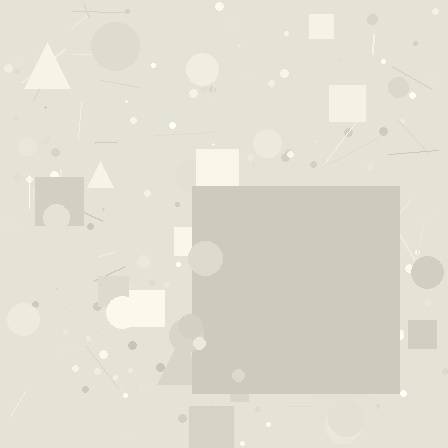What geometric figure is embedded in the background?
A square is embedded in the background.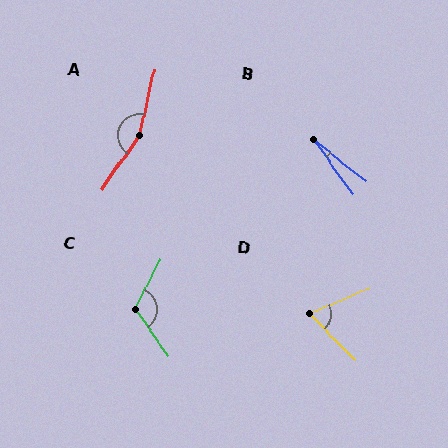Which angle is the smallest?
B, at approximately 16 degrees.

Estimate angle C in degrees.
Approximately 118 degrees.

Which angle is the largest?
A, at approximately 158 degrees.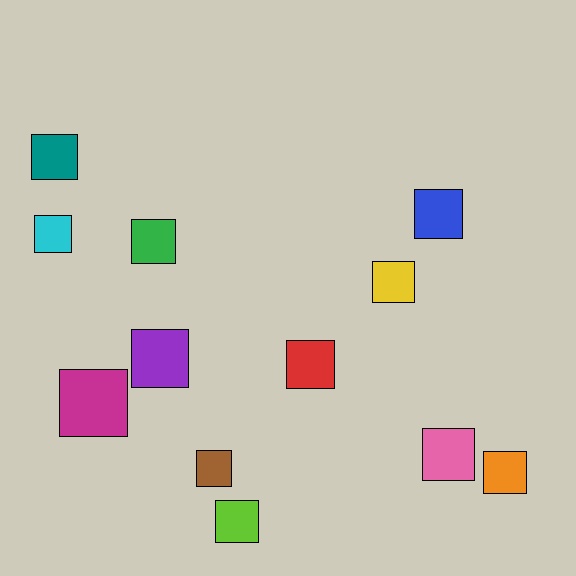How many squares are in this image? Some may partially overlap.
There are 12 squares.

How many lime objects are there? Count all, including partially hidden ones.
There is 1 lime object.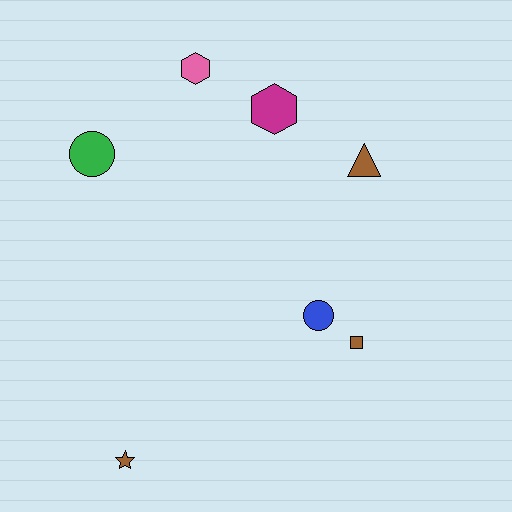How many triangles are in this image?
There is 1 triangle.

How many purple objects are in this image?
There are no purple objects.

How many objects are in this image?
There are 7 objects.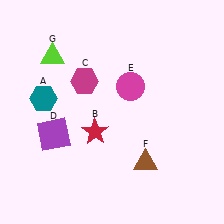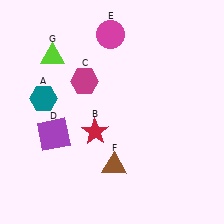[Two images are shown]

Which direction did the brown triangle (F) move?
The brown triangle (F) moved left.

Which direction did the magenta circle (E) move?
The magenta circle (E) moved up.